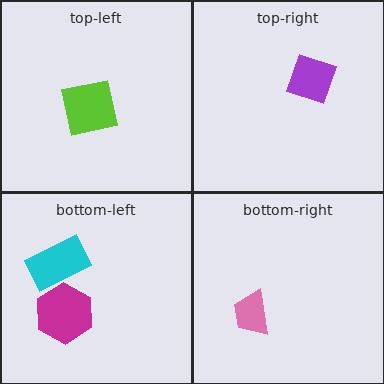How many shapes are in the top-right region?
1.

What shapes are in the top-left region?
The lime square.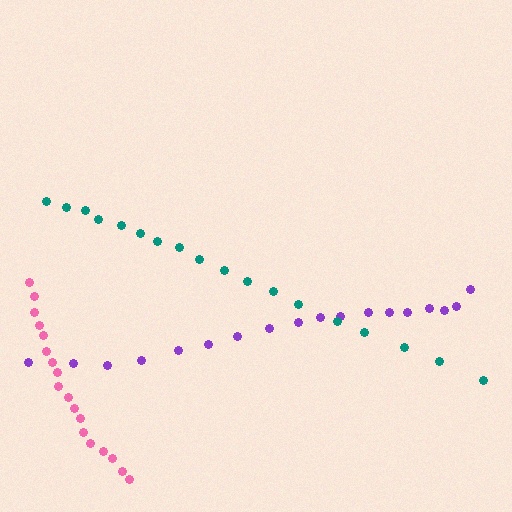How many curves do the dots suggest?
There are 3 distinct paths.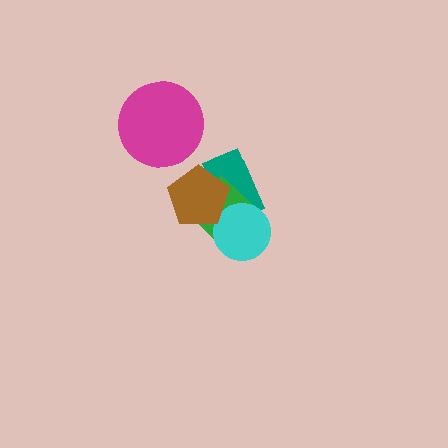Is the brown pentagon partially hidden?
No, no other shape covers it.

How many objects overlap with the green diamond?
3 objects overlap with the green diamond.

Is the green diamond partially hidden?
Yes, it is partially covered by another shape.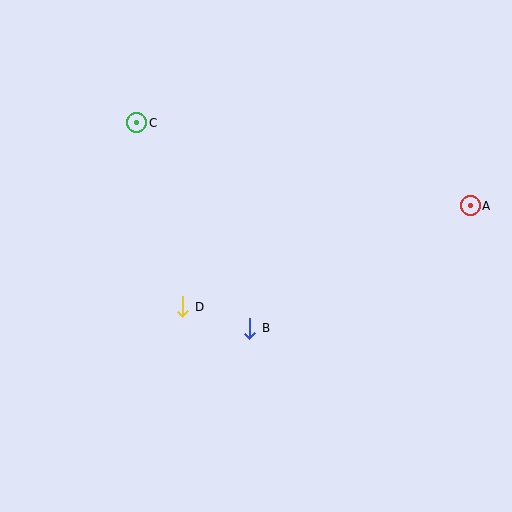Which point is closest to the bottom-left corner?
Point D is closest to the bottom-left corner.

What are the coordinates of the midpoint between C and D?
The midpoint between C and D is at (160, 215).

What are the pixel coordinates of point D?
Point D is at (183, 307).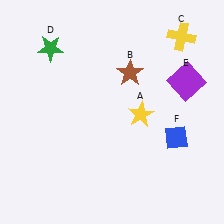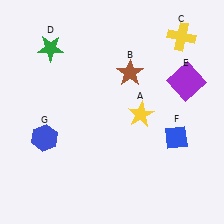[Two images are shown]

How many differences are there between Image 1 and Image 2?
There is 1 difference between the two images.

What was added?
A blue hexagon (G) was added in Image 2.